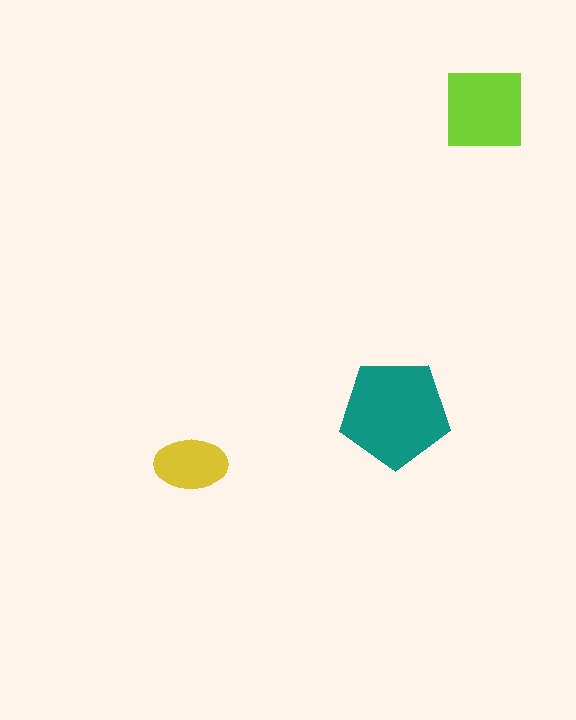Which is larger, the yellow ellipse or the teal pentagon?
The teal pentagon.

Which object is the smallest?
The yellow ellipse.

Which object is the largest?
The teal pentagon.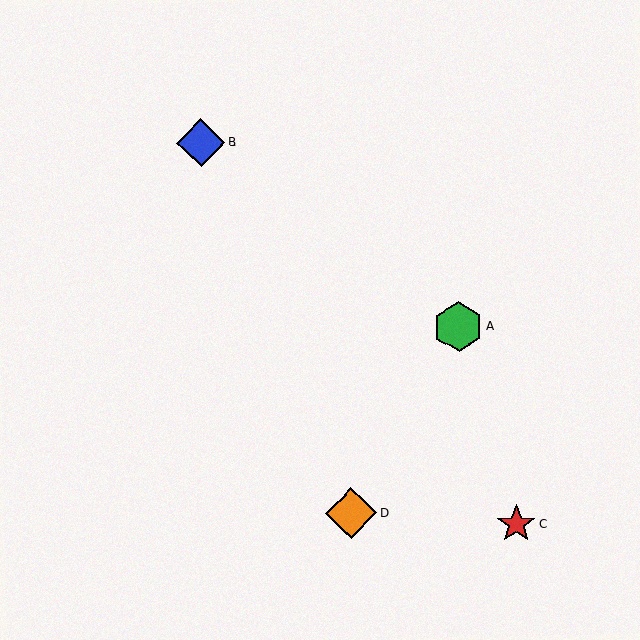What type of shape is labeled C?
Shape C is a red star.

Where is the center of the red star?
The center of the red star is at (516, 524).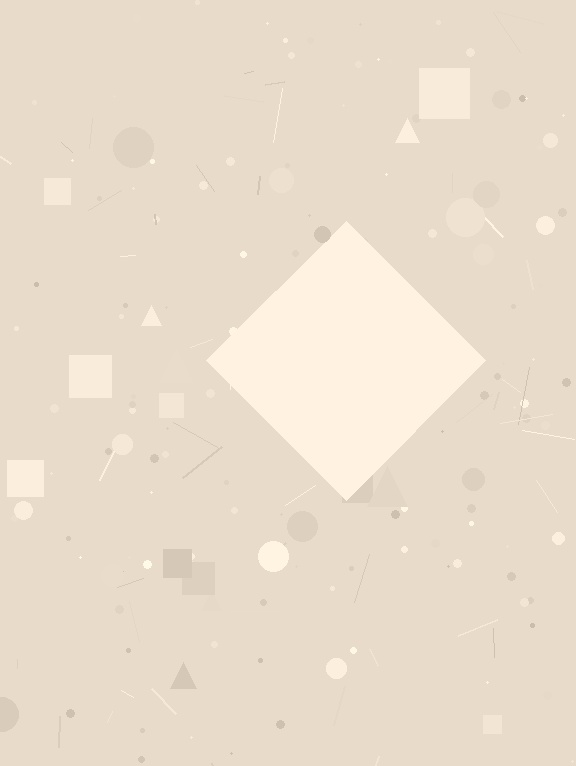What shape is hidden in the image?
A diamond is hidden in the image.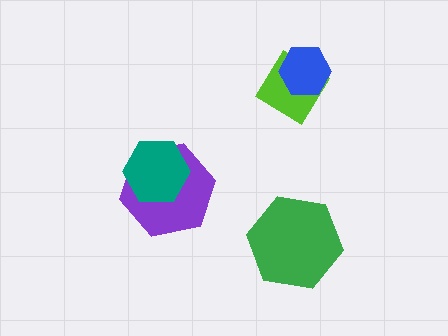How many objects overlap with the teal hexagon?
1 object overlaps with the teal hexagon.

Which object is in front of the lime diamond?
The blue hexagon is in front of the lime diamond.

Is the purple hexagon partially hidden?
Yes, it is partially covered by another shape.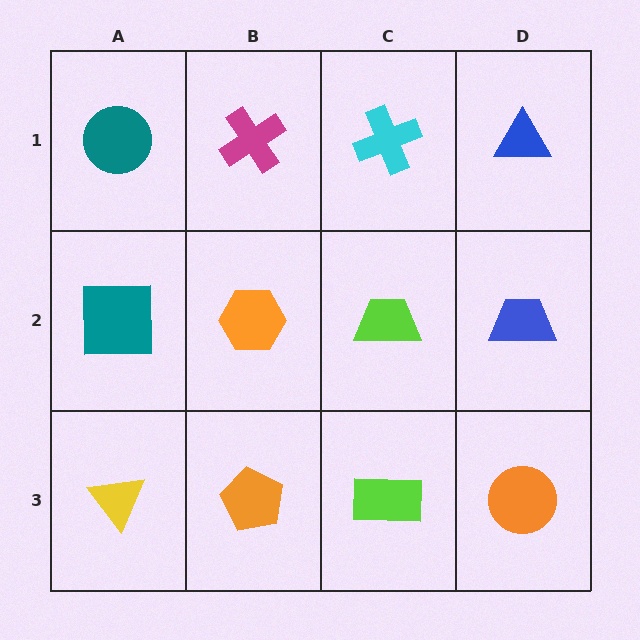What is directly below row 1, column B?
An orange hexagon.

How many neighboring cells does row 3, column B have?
3.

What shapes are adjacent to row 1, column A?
A teal square (row 2, column A), a magenta cross (row 1, column B).